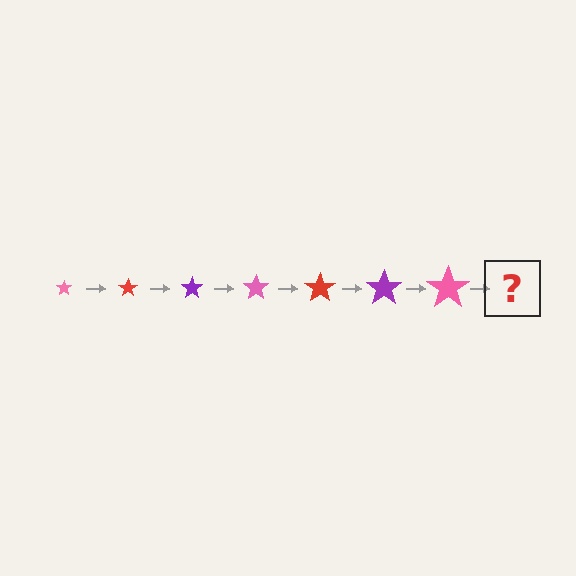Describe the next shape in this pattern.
It should be a red star, larger than the previous one.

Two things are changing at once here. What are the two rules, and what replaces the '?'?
The two rules are that the star grows larger each step and the color cycles through pink, red, and purple. The '?' should be a red star, larger than the previous one.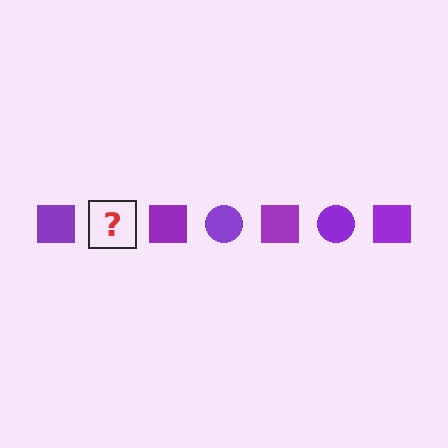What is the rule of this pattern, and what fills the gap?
The rule is that the pattern cycles through square, circle shapes in purple. The gap should be filled with a purple circle.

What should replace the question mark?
The question mark should be replaced with a purple circle.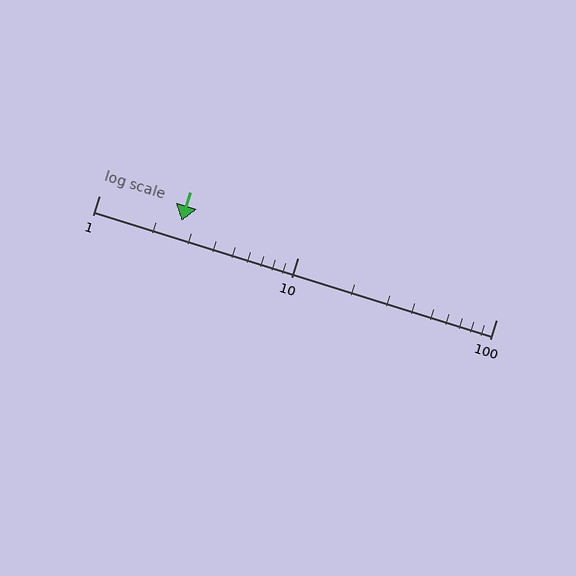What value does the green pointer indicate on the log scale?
The pointer indicates approximately 2.6.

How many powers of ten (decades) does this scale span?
The scale spans 2 decades, from 1 to 100.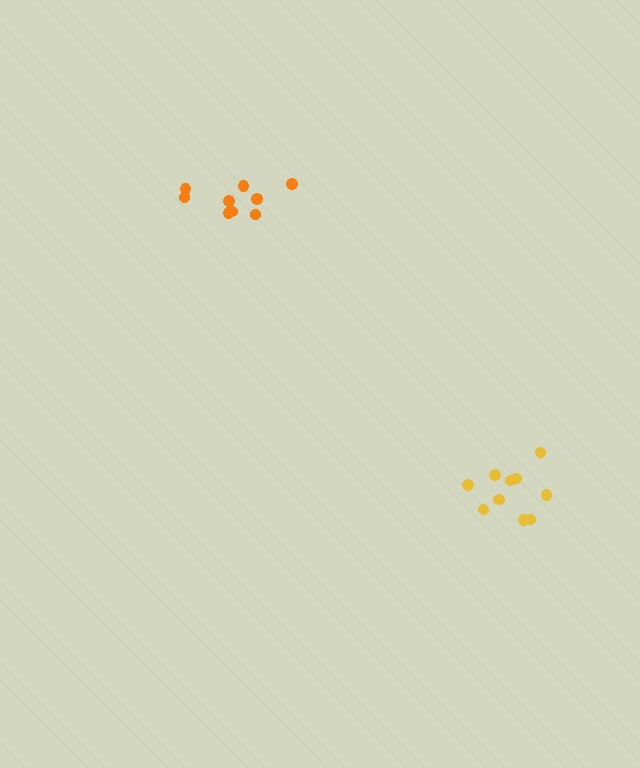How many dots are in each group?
Group 1: 9 dots, Group 2: 10 dots (19 total).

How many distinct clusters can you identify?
There are 2 distinct clusters.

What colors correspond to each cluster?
The clusters are colored: orange, yellow.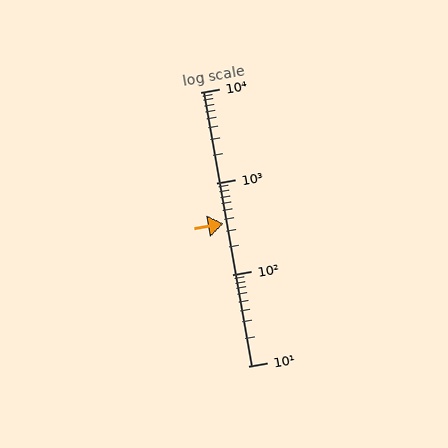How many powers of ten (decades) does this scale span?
The scale spans 3 decades, from 10 to 10000.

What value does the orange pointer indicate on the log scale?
The pointer indicates approximately 360.